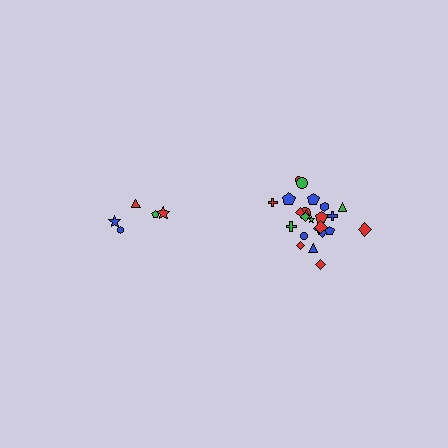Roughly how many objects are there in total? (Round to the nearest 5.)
Roughly 30 objects in total.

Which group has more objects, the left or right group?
The right group.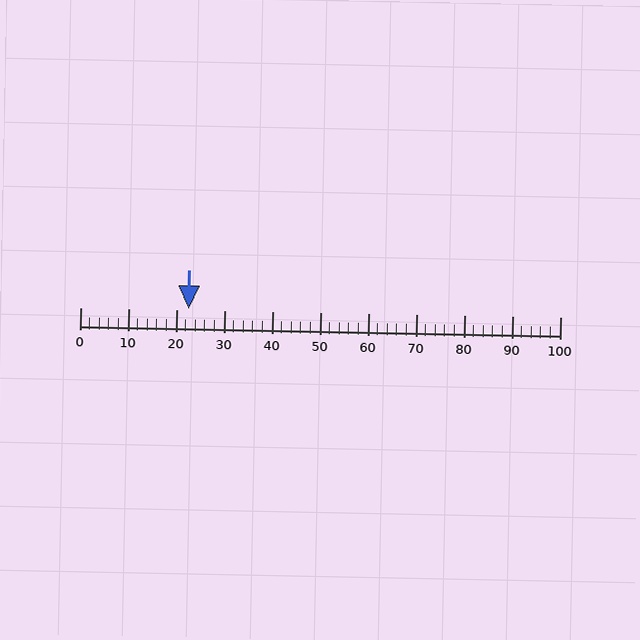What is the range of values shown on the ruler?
The ruler shows values from 0 to 100.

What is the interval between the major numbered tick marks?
The major tick marks are spaced 10 units apart.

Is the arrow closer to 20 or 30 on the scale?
The arrow is closer to 20.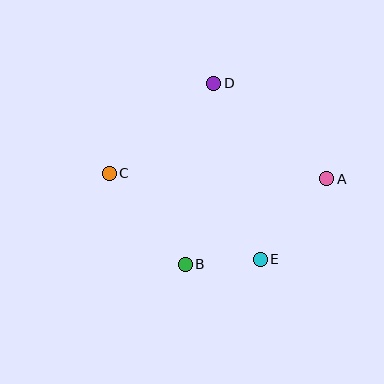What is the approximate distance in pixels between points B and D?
The distance between B and D is approximately 183 pixels.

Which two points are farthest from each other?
Points A and C are farthest from each other.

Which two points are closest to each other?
Points B and E are closest to each other.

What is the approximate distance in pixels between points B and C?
The distance between B and C is approximately 119 pixels.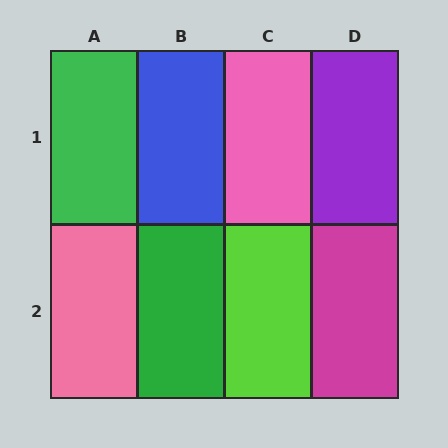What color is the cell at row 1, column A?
Green.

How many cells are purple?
1 cell is purple.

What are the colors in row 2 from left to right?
Pink, green, lime, magenta.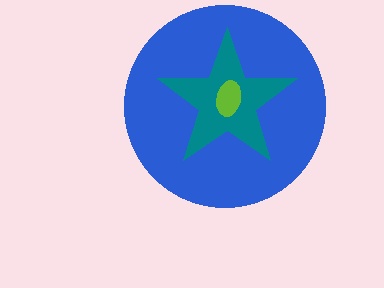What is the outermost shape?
The blue circle.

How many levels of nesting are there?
3.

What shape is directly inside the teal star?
The lime ellipse.